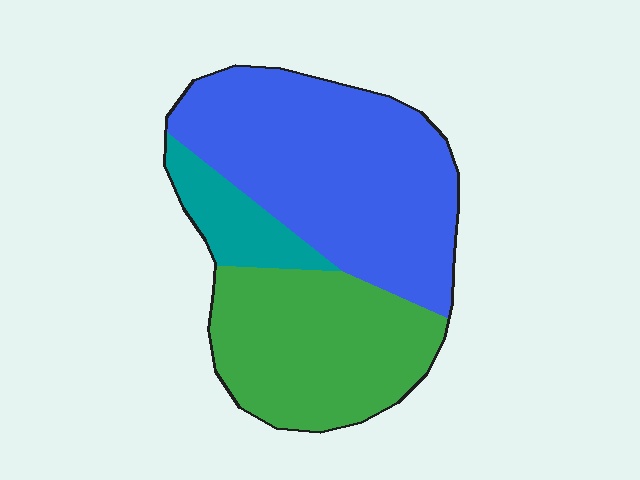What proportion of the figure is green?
Green takes up between a quarter and a half of the figure.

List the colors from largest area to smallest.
From largest to smallest: blue, green, teal.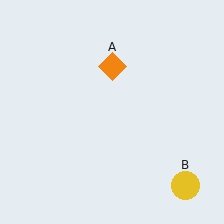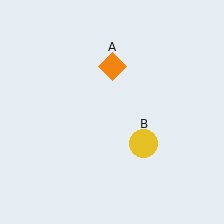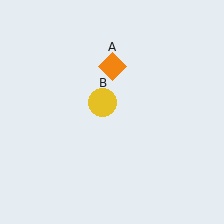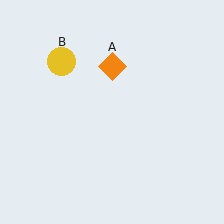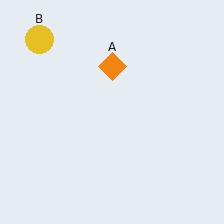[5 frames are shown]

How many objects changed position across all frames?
1 object changed position: yellow circle (object B).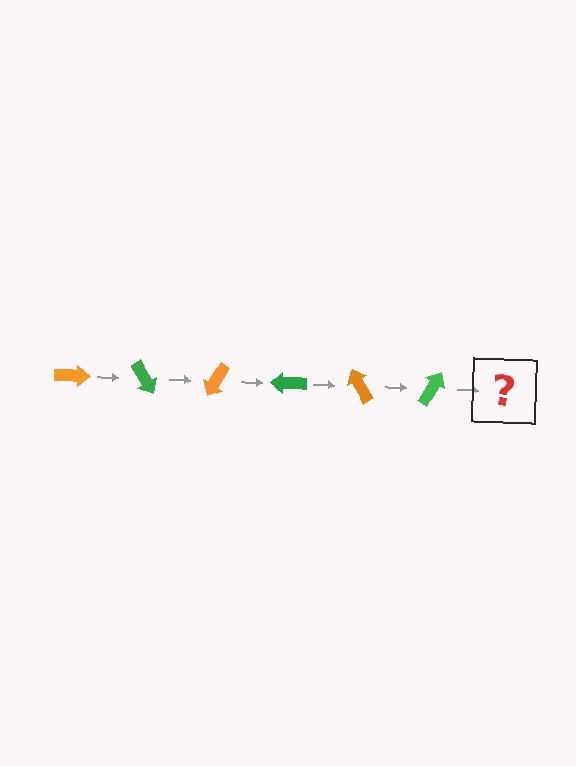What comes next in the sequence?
The next element should be an orange arrow, rotated 360 degrees from the start.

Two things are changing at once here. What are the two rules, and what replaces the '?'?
The two rules are that it rotates 60 degrees each step and the color cycles through orange and green. The '?' should be an orange arrow, rotated 360 degrees from the start.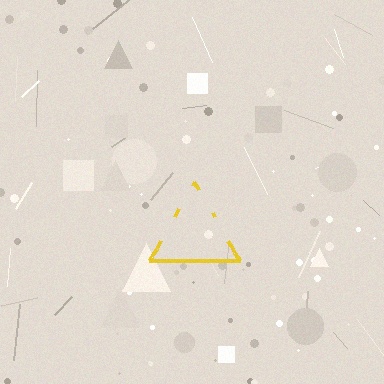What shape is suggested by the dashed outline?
The dashed outline suggests a triangle.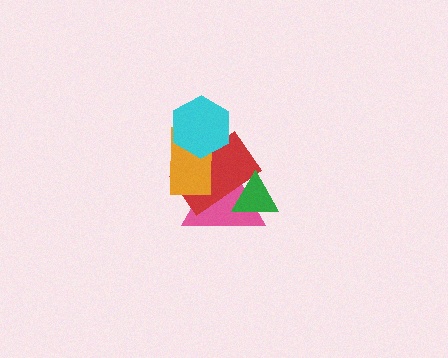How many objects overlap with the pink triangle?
3 objects overlap with the pink triangle.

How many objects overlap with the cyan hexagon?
2 objects overlap with the cyan hexagon.